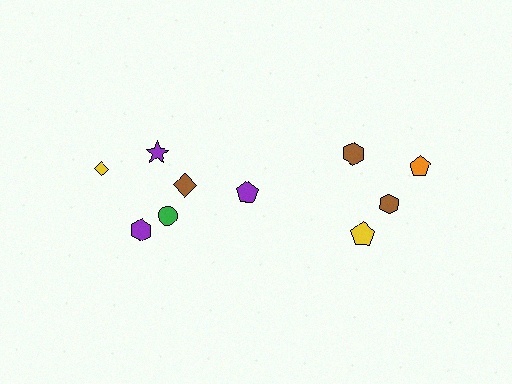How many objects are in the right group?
There are 4 objects.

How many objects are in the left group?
There are 6 objects.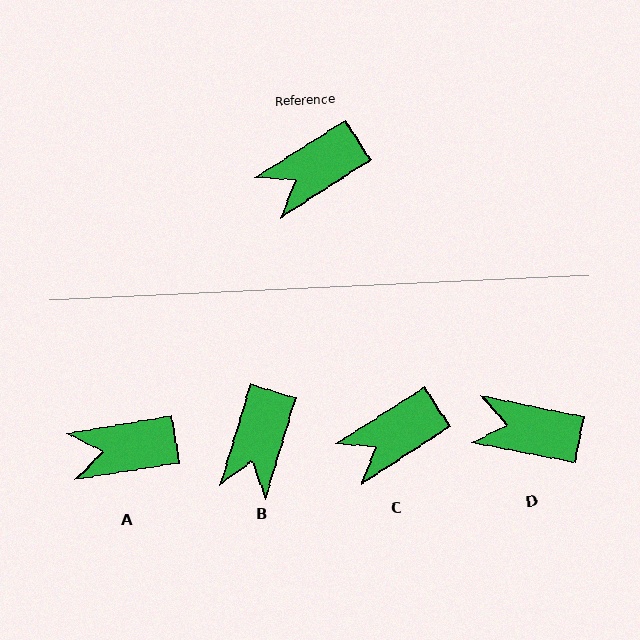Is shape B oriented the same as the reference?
No, it is off by about 40 degrees.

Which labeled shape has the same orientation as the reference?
C.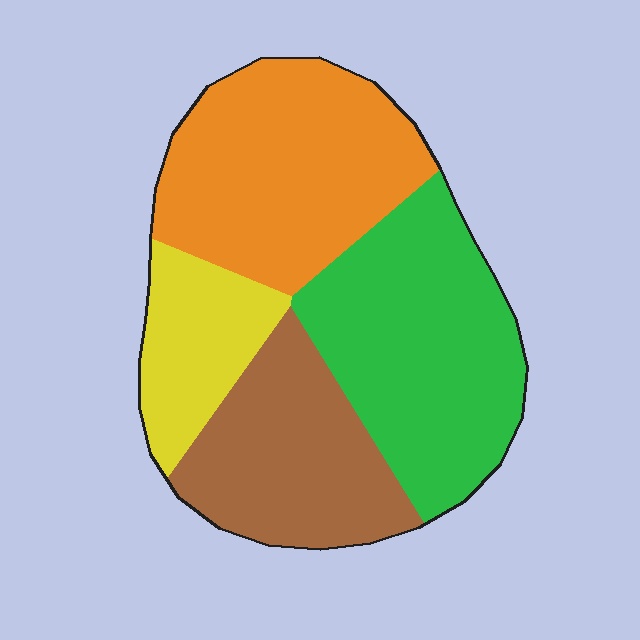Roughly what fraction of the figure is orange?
Orange takes up about one third (1/3) of the figure.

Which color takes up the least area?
Yellow, at roughly 15%.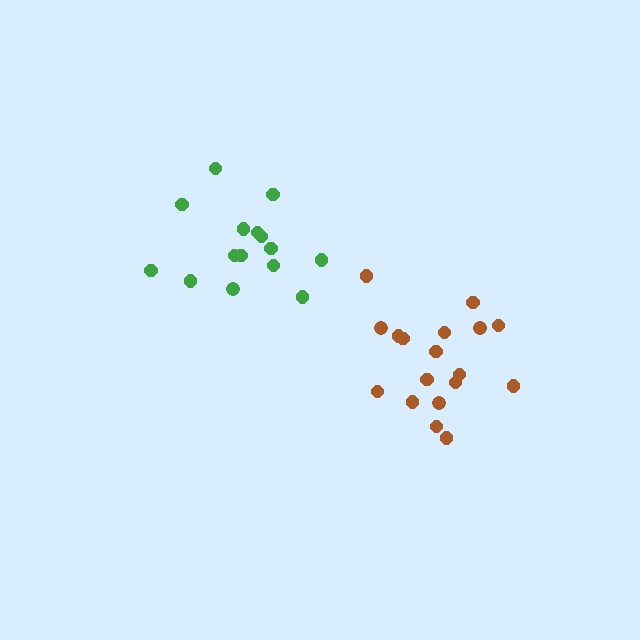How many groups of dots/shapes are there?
There are 2 groups.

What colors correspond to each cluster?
The clusters are colored: brown, green.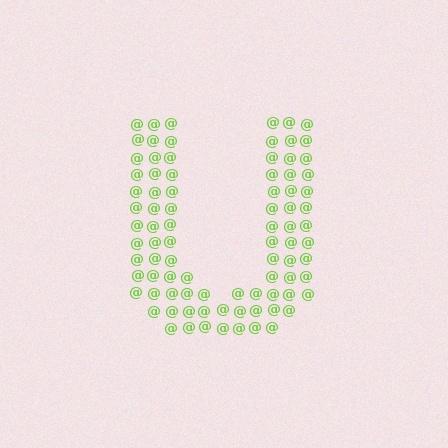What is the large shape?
The large shape is the letter U.